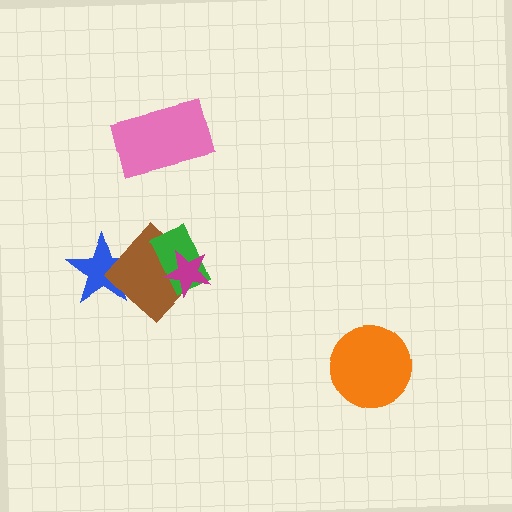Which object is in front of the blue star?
The brown diamond is in front of the blue star.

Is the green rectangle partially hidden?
Yes, it is partially covered by another shape.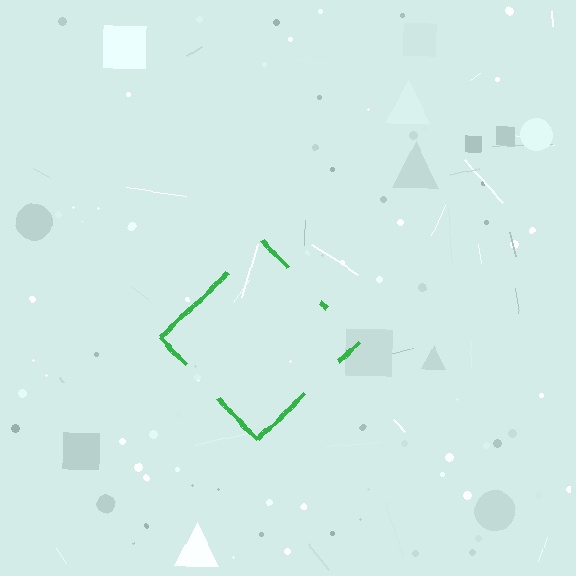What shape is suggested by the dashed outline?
The dashed outline suggests a diamond.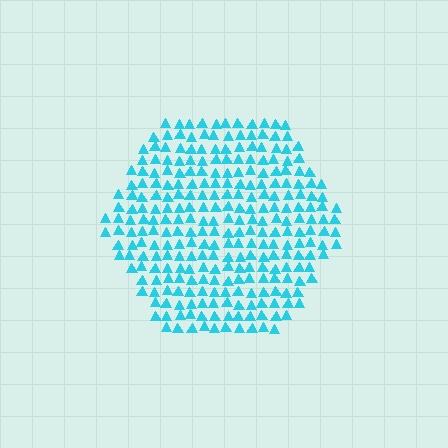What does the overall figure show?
The overall figure shows a hexagon.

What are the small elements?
The small elements are triangles.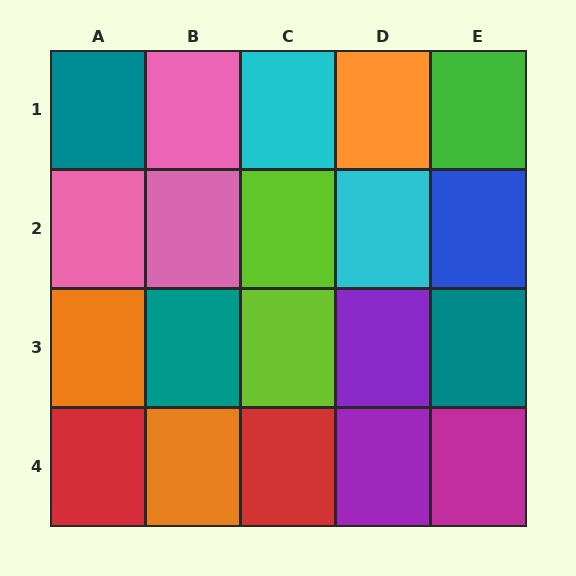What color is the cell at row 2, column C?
Lime.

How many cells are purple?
2 cells are purple.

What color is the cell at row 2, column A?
Pink.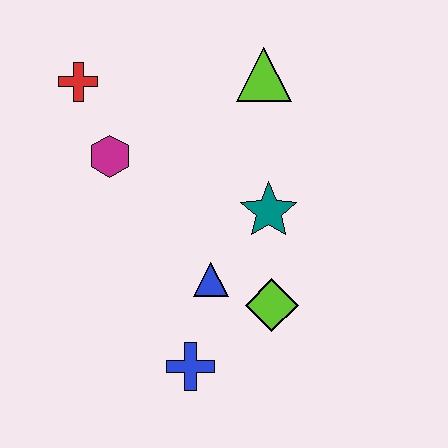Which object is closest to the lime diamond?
The blue triangle is closest to the lime diamond.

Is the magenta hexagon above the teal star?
Yes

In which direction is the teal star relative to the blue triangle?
The teal star is above the blue triangle.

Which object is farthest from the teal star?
The red cross is farthest from the teal star.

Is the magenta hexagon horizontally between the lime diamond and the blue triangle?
No